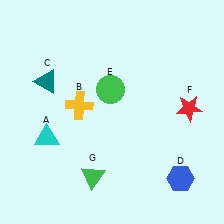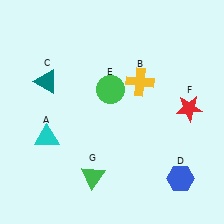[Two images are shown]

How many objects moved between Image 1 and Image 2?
1 object moved between the two images.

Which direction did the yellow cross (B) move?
The yellow cross (B) moved right.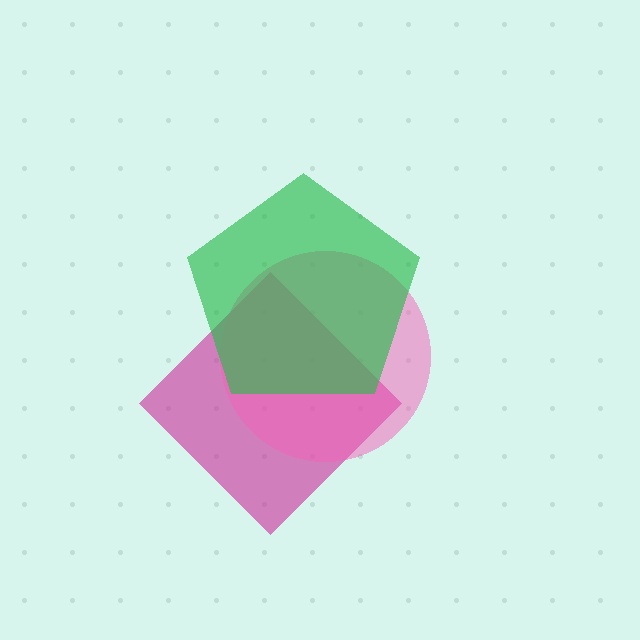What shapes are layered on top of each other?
The layered shapes are: a magenta diamond, a pink circle, a green pentagon.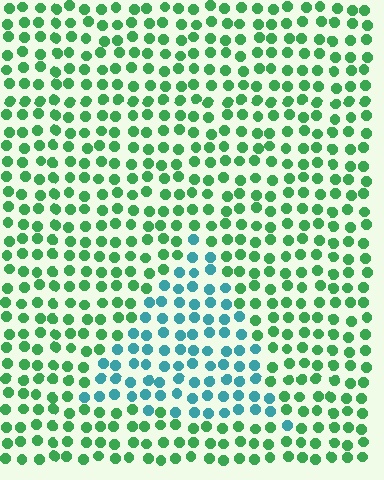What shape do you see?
I see a triangle.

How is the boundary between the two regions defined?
The boundary is defined purely by a slight shift in hue (about 51 degrees). Spacing, size, and orientation are identical on both sides.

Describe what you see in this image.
The image is filled with small green elements in a uniform arrangement. A triangle-shaped region is visible where the elements are tinted to a slightly different hue, forming a subtle color boundary.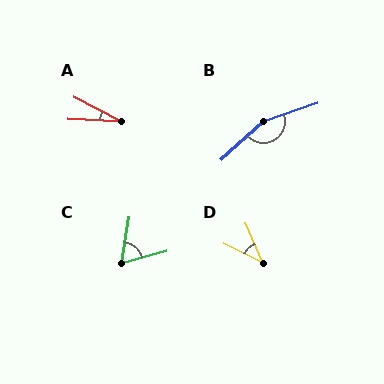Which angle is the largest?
B, at approximately 157 degrees.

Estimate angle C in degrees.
Approximately 66 degrees.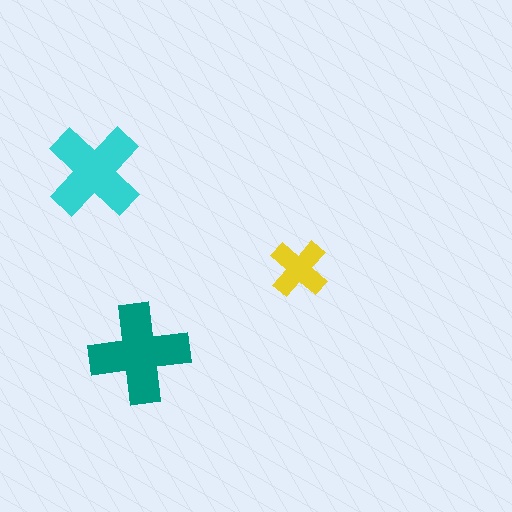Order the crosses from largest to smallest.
the teal one, the cyan one, the yellow one.